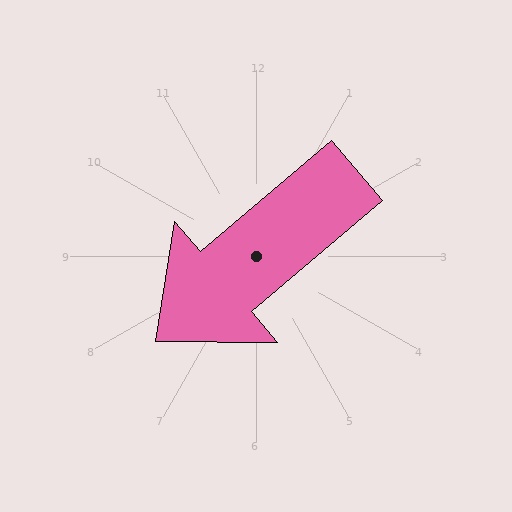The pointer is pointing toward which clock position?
Roughly 8 o'clock.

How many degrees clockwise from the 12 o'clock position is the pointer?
Approximately 230 degrees.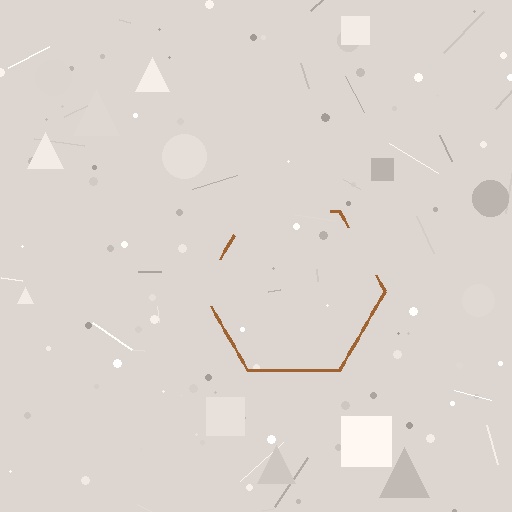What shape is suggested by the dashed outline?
The dashed outline suggests a hexagon.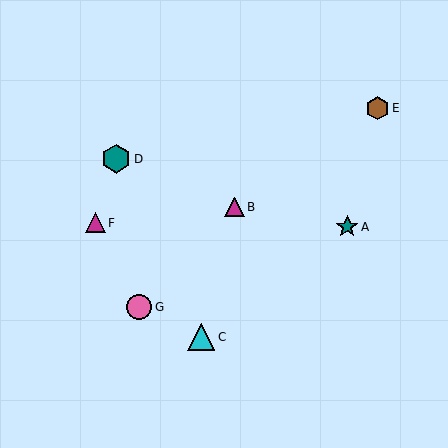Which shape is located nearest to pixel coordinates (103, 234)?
The magenta triangle (labeled F) at (95, 223) is nearest to that location.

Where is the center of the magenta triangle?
The center of the magenta triangle is at (95, 223).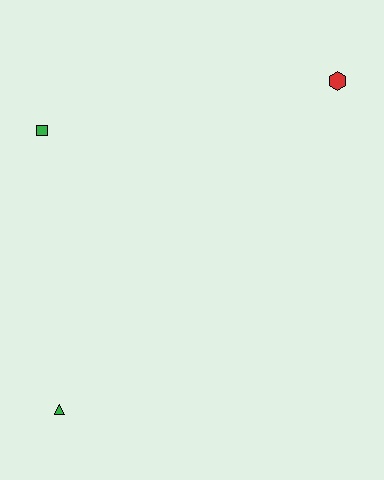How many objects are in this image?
There are 3 objects.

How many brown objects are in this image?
There are no brown objects.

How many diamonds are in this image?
There are no diamonds.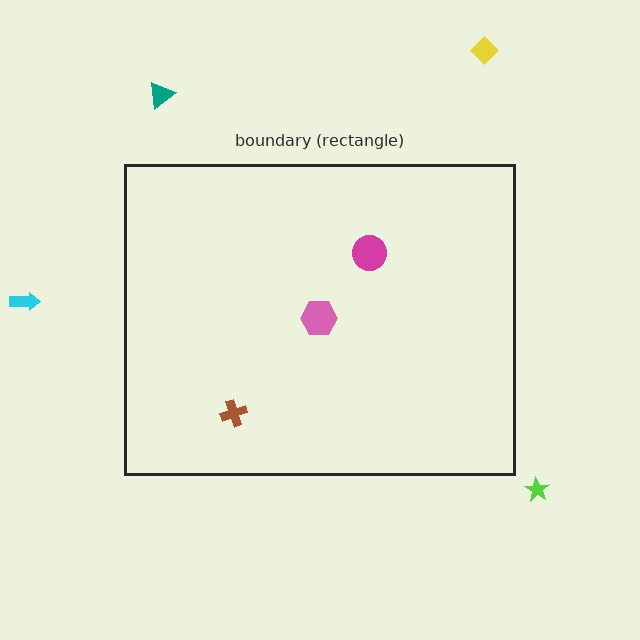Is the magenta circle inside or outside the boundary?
Inside.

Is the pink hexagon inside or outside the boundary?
Inside.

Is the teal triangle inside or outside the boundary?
Outside.